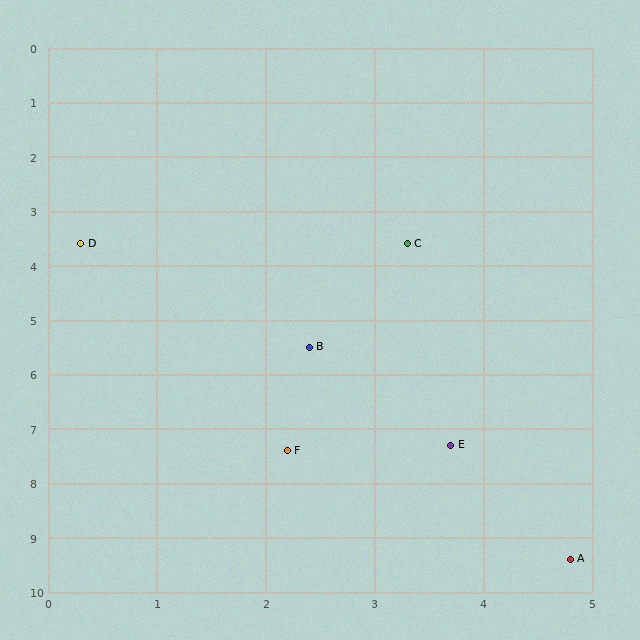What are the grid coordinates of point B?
Point B is at approximately (2.4, 5.5).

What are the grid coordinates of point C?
Point C is at approximately (3.3, 3.6).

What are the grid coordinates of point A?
Point A is at approximately (4.8, 9.4).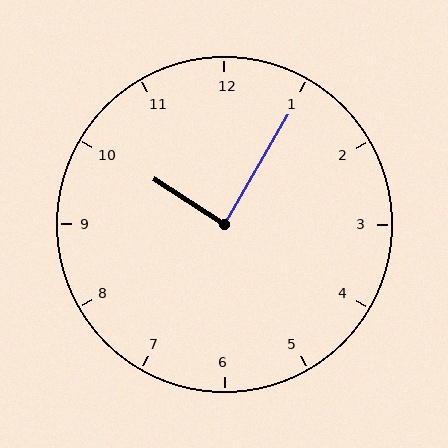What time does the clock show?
10:05.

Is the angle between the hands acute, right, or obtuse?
It is right.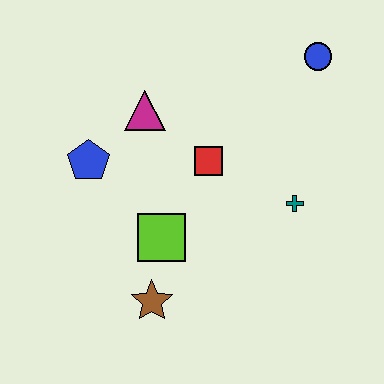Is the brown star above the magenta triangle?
No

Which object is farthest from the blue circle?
The brown star is farthest from the blue circle.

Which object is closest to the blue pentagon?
The magenta triangle is closest to the blue pentagon.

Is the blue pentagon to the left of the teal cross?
Yes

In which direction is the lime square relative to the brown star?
The lime square is above the brown star.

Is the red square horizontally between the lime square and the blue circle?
Yes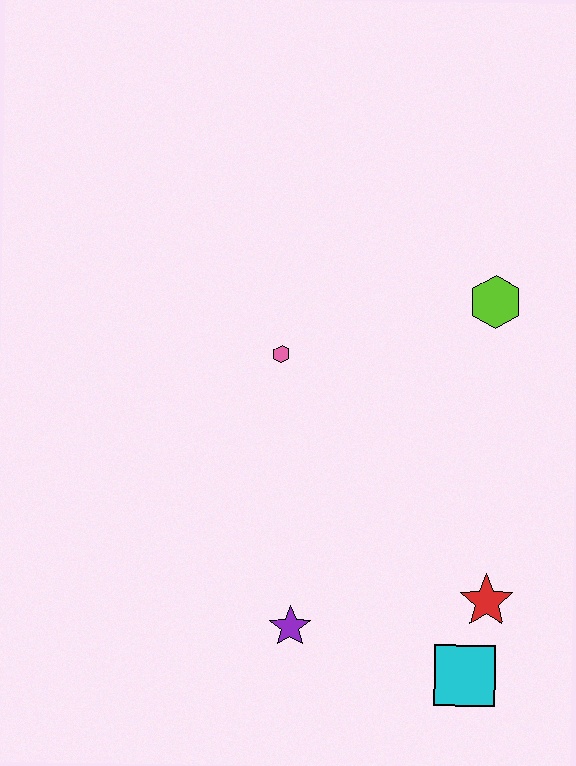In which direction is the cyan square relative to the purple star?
The cyan square is to the right of the purple star.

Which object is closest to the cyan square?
The red star is closest to the cyan square.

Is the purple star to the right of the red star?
No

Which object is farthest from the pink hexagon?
The cyan square is farthest from the pink hexagon.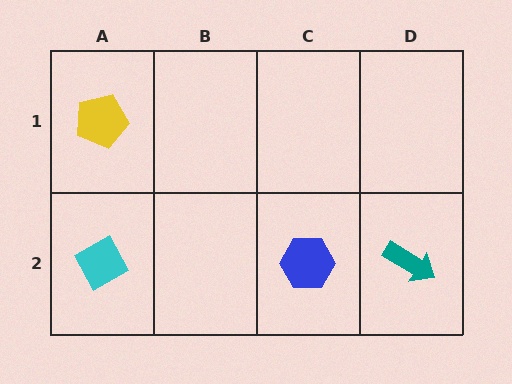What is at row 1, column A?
A yellow pentagon.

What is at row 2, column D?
A teal arrow.